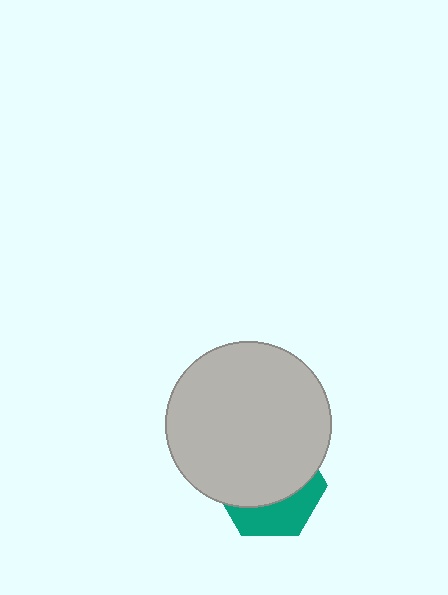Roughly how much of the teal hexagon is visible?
A small part of it is visible (roughly 35%).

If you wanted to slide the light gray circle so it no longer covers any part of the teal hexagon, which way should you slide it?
Slide it up — that is the most direct way to separate the two shapes.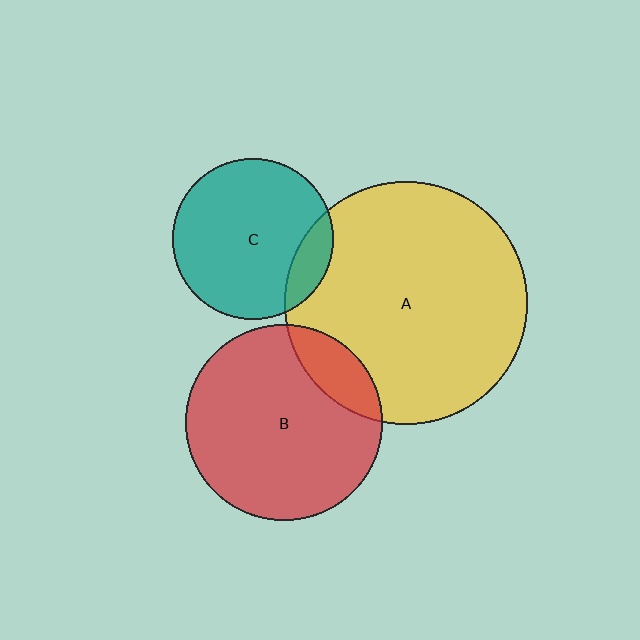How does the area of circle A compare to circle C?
Approximately 2.3 times.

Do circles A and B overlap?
Yes.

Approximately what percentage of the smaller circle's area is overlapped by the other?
Approximately 15%.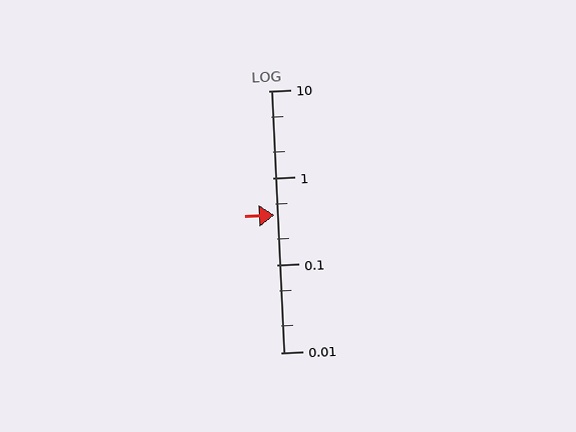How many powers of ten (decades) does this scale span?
The scale spans 3 decades, from 0.01 to 10.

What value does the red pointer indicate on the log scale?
The pointer indicates approximately 0.38.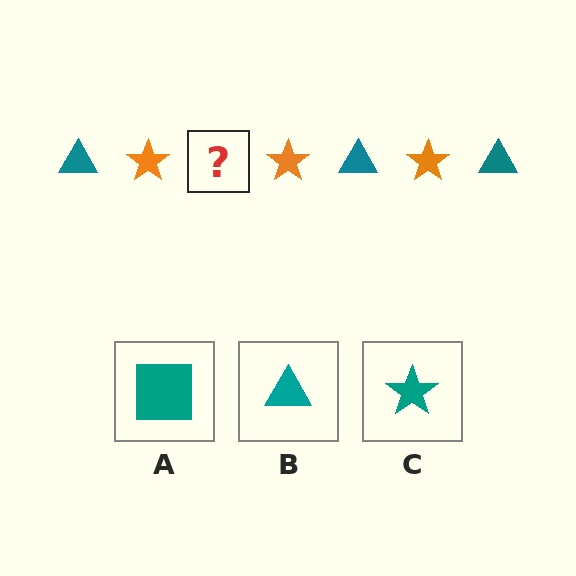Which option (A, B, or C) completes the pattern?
B.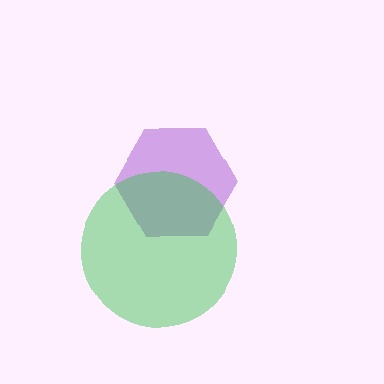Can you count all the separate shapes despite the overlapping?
Yes, there are 2 separate shapes.